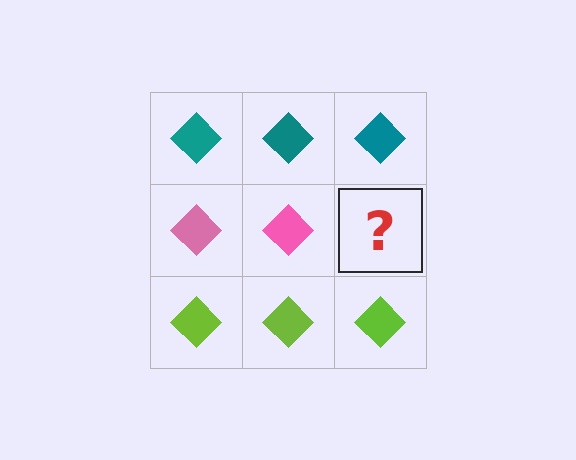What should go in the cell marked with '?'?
The missing cell should contain a pink diamond.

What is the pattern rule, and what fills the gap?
The rule is that each row has a consistent color. The gap should be filled with a pink diamond.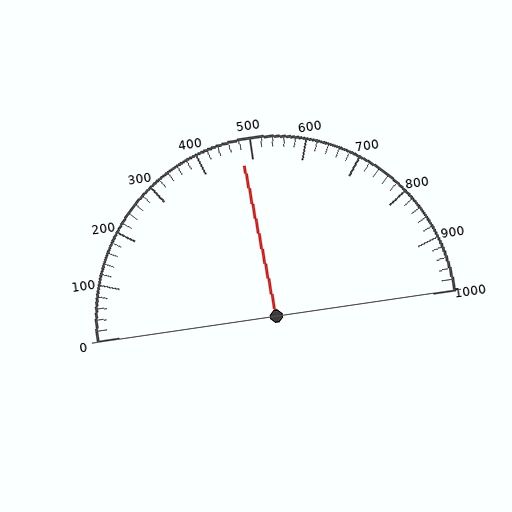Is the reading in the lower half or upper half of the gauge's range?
The reading is in the lower half of the range (0 to 1000).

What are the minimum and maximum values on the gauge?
The gauge ranges from 0 to 1000.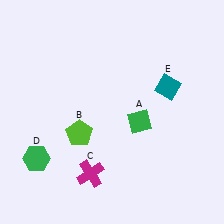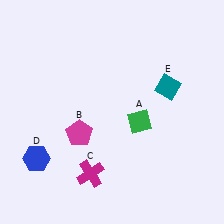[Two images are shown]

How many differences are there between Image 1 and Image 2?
There are 2 differences between the two images.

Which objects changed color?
B changed from lime to magenta. D changed from green to blue.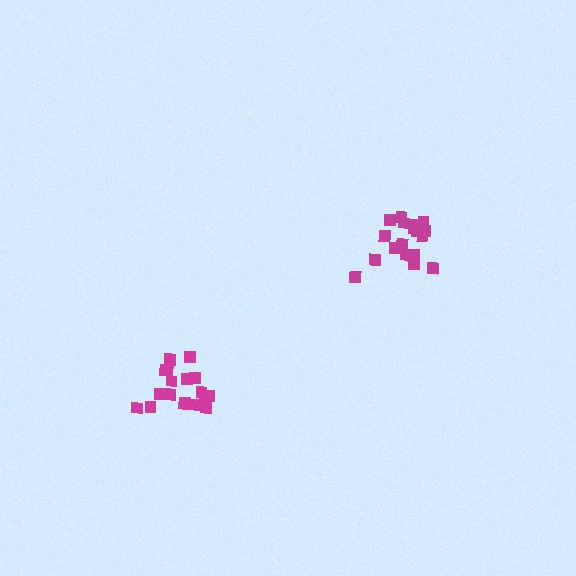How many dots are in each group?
Group 1: 18 dots, Group 2: 19 dots (37 total).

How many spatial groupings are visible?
There are 2 spatial groupings.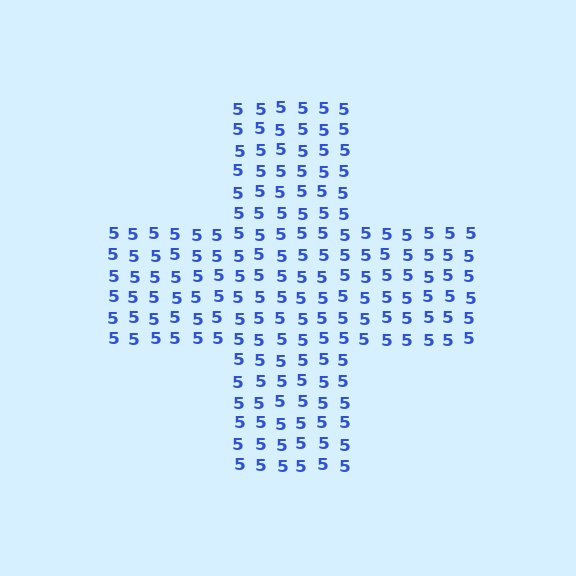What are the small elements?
The small elements are digit 5's.